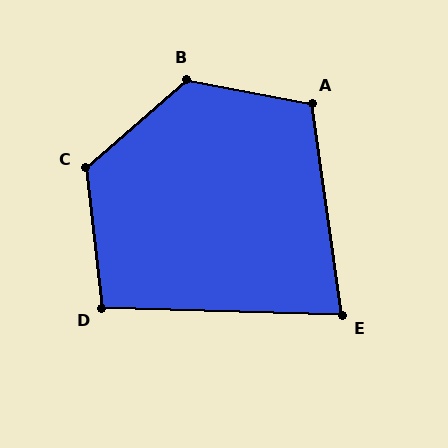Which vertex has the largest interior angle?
B, at approximately 128 degrees.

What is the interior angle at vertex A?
Approximately 109 degrees (obtuse).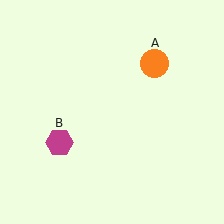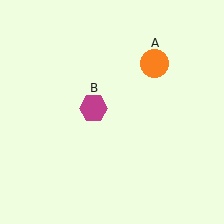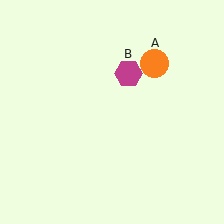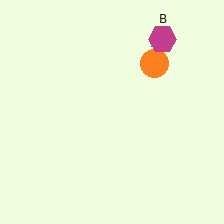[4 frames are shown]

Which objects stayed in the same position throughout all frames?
Orange circle (object A) remained stationary.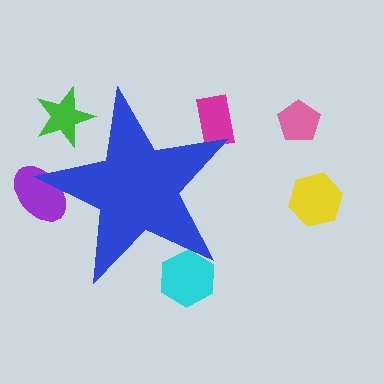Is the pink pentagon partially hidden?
No, the pink pentagon is fully visible.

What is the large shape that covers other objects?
A blue star.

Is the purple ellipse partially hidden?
Yes, the purple ellipse is partially hidden behind the blue star.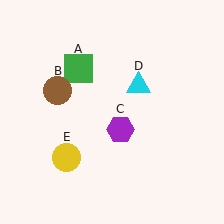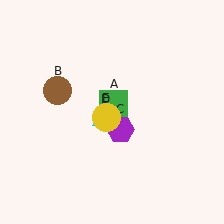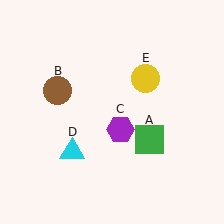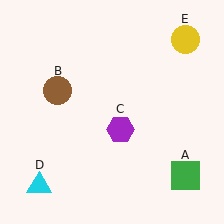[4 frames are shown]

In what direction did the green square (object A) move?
The green square (object A) moved down and to the right.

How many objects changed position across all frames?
3 objects changed position: green square (object A), cyan triangle (object D), yellow circle (object E).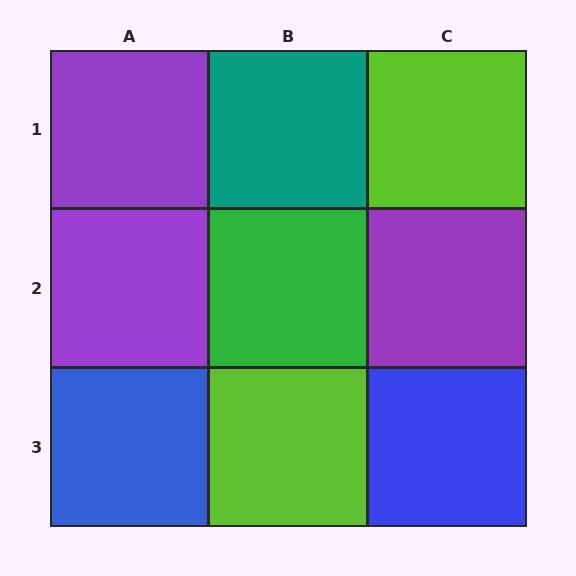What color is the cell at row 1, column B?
Teal.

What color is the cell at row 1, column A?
Purple.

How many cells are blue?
2 cells are blue.